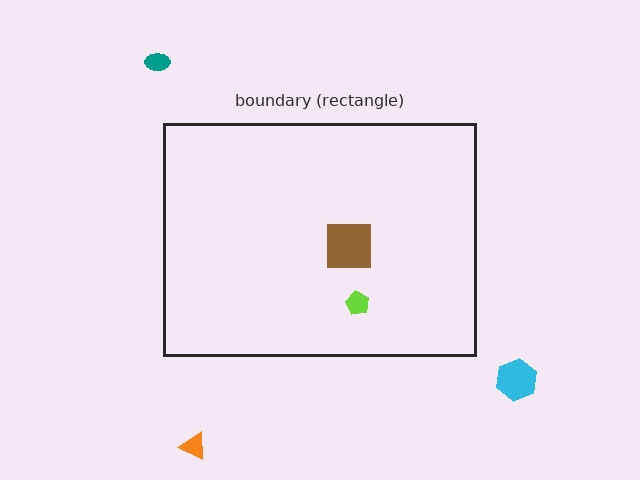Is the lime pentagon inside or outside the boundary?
Inside.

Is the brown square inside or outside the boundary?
Inside.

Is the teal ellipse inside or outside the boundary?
Outside.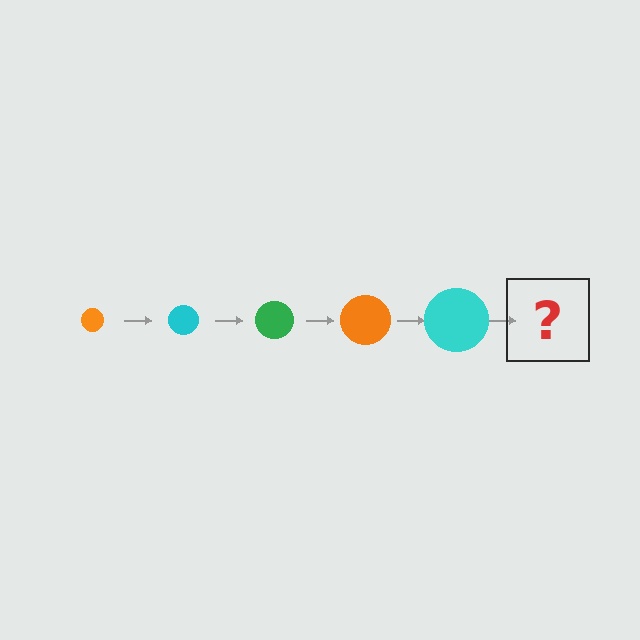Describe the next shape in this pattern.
It should be a green circle, larger than the previous one.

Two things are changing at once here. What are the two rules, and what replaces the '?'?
The two rules are that the circle grows larger each step and the color cycles through orange, cyan, and green. The '?' should be a green circle, larger than the previous one.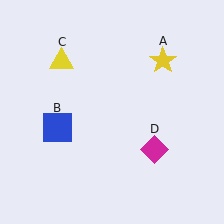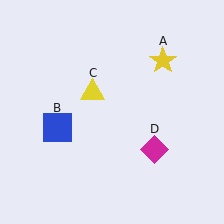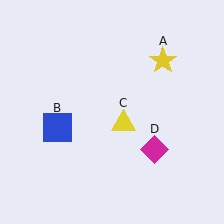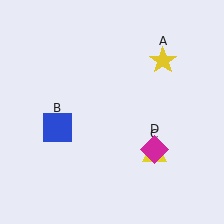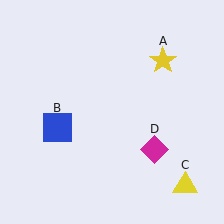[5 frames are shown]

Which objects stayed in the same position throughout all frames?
Yellow star (object A) and blue square (object B) and magenta diamond (object D) remained stationary.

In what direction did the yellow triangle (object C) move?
The yellow triangle (object C) moved down and to the right.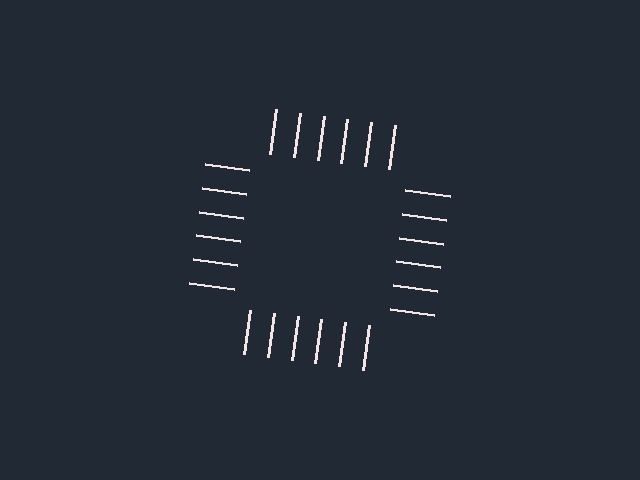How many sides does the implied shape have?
4 sides — the line-ends trace a square.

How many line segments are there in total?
24 — 6 along each of the 4 edges.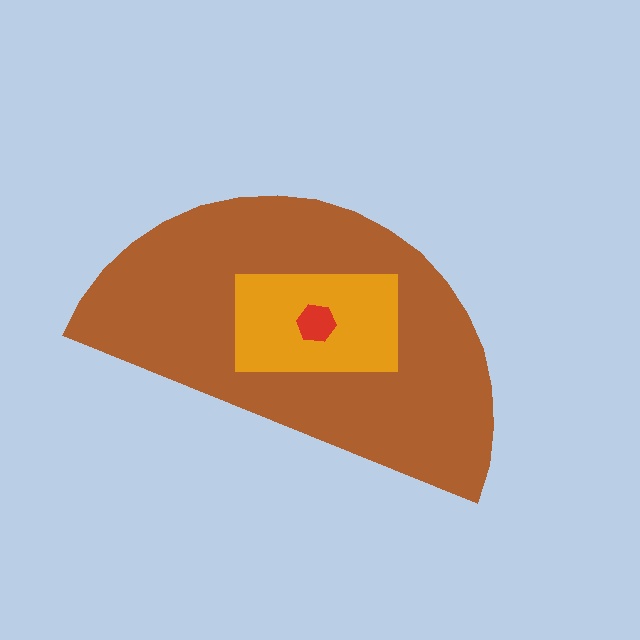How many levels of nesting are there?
3.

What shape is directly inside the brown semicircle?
The orange rectangle.